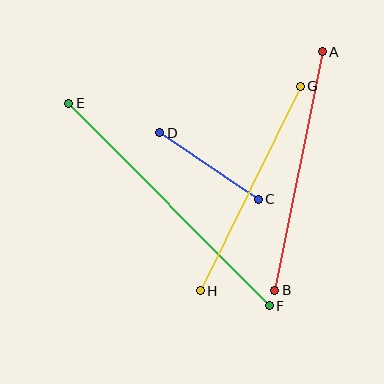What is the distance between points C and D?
The distance is approximately 119 pixels.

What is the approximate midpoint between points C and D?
The midpoint is at approximately (209, 166) pixels.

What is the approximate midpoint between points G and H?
The midpoint is at approximately (250, 188) pixels.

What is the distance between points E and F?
The distance is approximately 285 pixels.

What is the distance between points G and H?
The distance is approximately 228 pixels.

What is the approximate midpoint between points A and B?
The midpoint is at approximately (298, 171) pixels.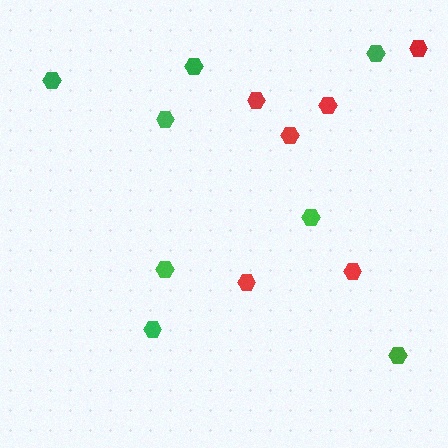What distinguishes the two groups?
There are 2 groups: one group of green hexagons (8) and one group of red hexagons (6).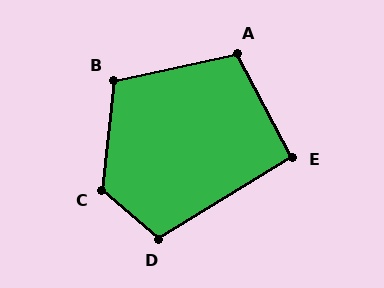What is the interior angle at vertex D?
Approximately 107 degrees (obtuse).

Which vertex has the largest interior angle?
C, at approximately 125 degrees.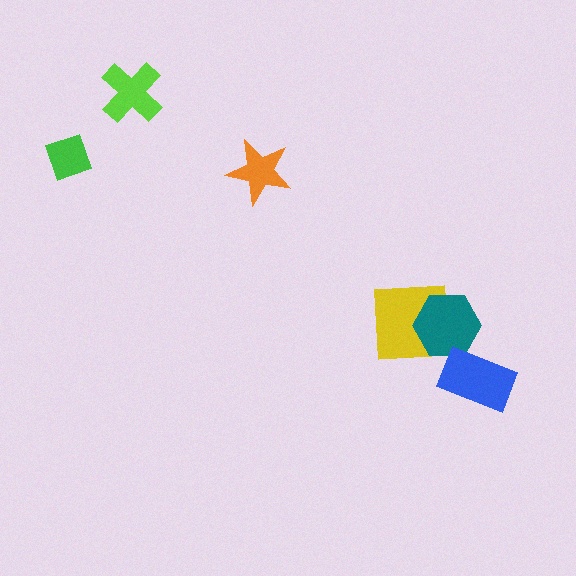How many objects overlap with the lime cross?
0 objects overlap with the lime cross.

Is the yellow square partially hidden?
Yes, it is partially covered by another shape.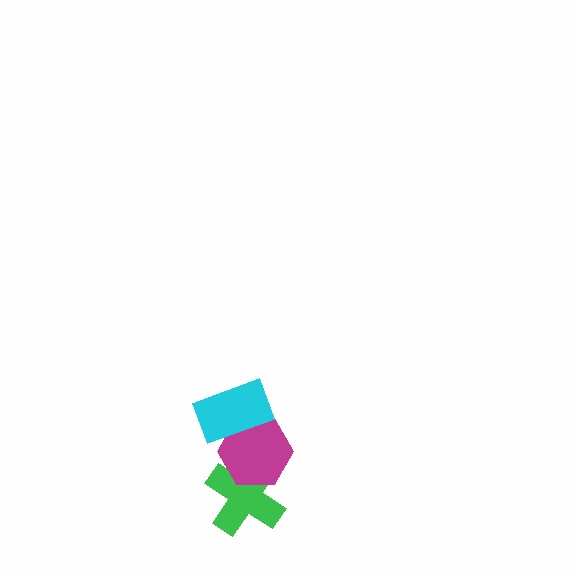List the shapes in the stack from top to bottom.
From top to bottom: the cyan rectangle, the magenta hexagon, the green cross.